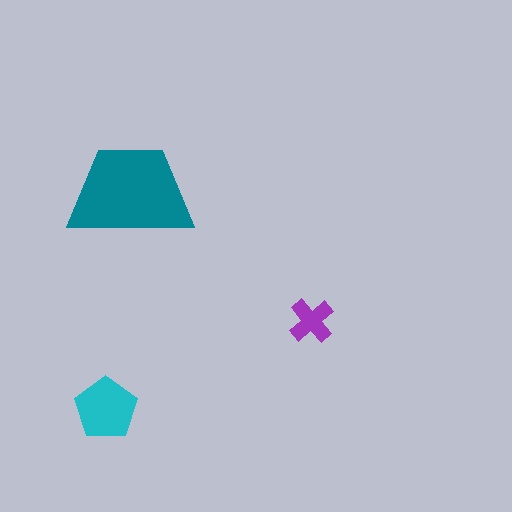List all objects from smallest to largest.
The purple cross, the cyan pentagon, the teal trapezoid.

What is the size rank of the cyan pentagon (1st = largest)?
2nd.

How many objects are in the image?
There are 3 objects in the image.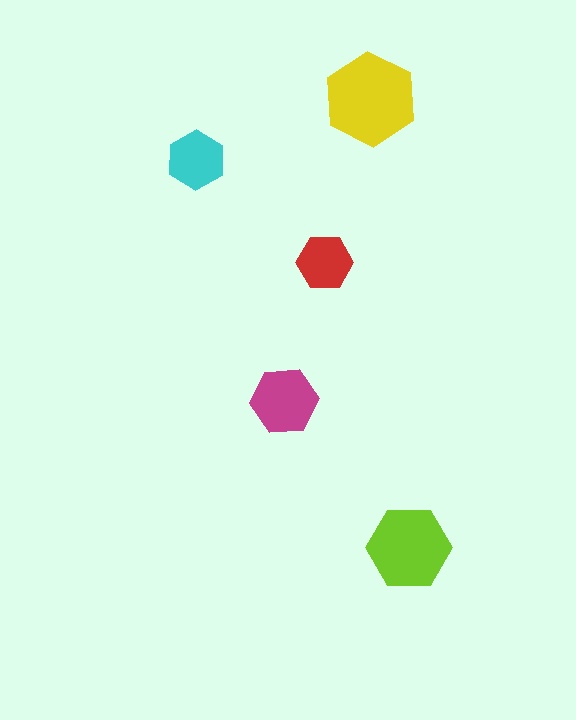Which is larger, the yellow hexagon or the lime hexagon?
The yellow one.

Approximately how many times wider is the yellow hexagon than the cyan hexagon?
About 1.5 times wider.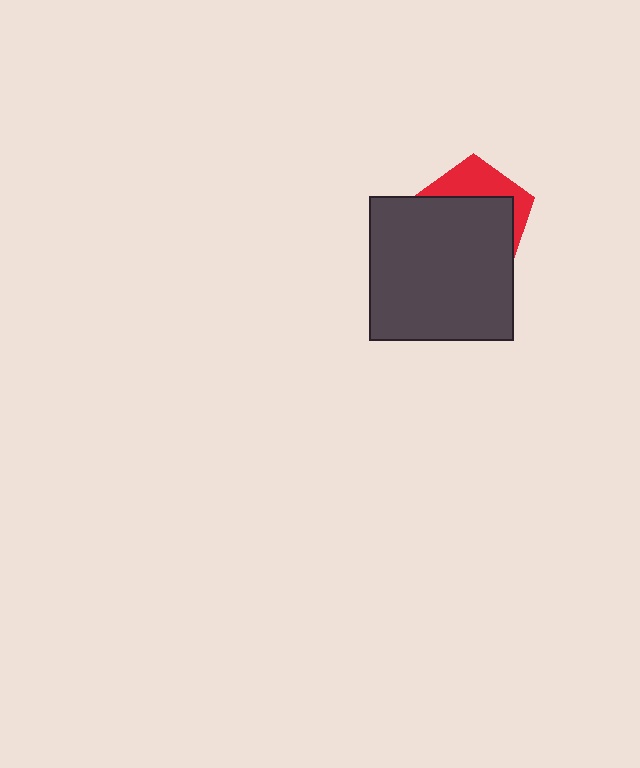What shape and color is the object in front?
The object in front is a dark gray square.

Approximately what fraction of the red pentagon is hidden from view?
Roughly 67% of the red pentagon is hidden behind the dark gray square.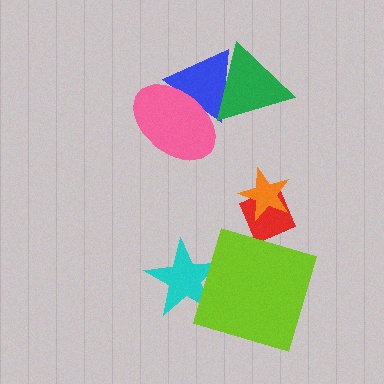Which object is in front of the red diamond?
The orange star is in front of the red diamond.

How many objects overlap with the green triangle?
2 objects overlap with the green triangle.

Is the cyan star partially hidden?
Yes, it is partially covered by another shape.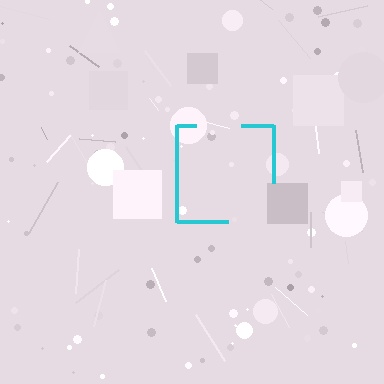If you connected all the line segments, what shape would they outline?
They would outline a square.